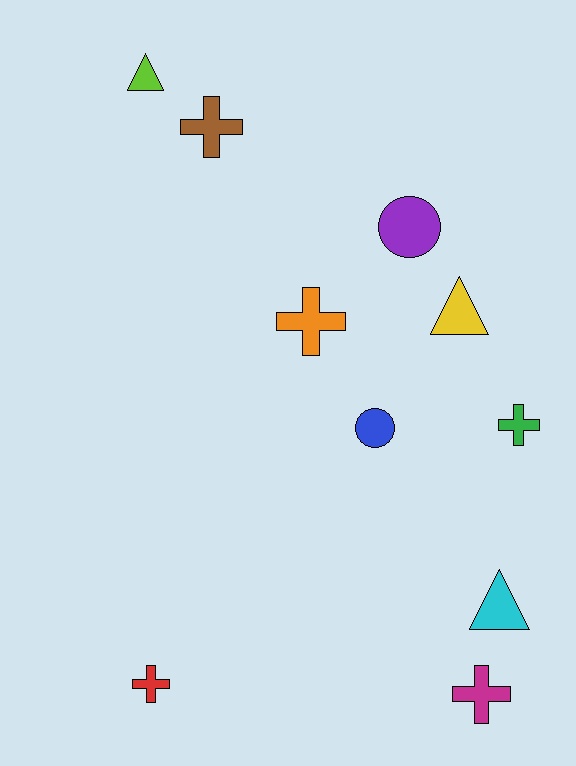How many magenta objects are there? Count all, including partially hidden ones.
There is 1 magenta object.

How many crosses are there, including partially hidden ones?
There are 5 crosses.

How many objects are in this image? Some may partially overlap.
There are 10 objects.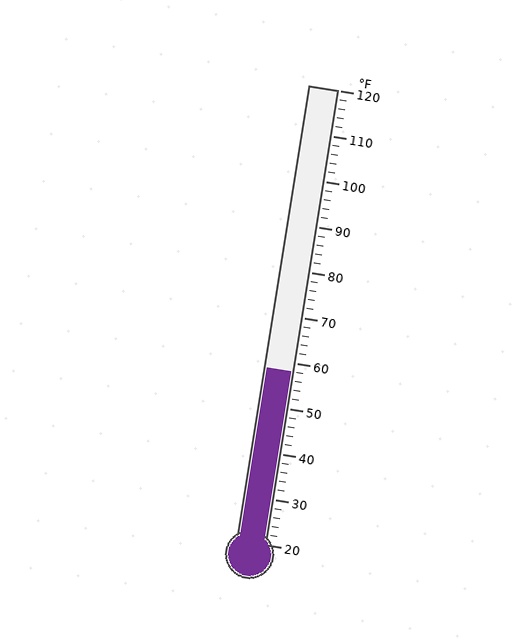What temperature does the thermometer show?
The thermometer shows approximately 58°F.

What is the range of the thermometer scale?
The thermometer scale ranges from 20°F to 120°F.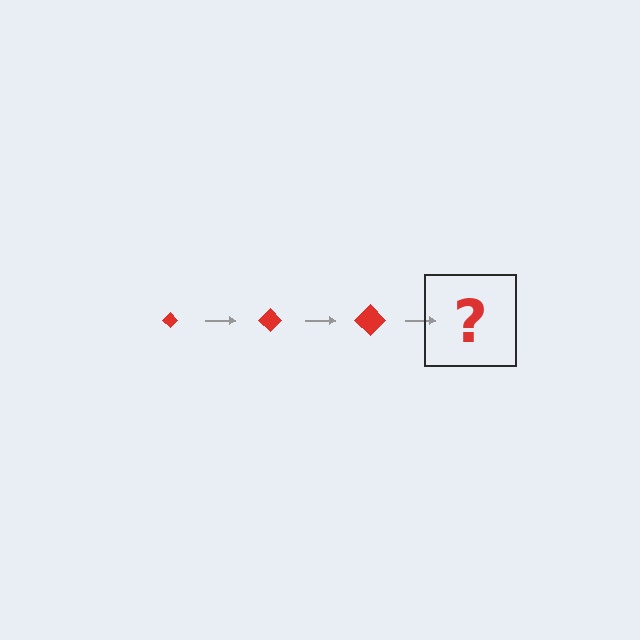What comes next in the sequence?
The next element should be a red diamond, larger than the previous one.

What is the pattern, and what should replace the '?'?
The pattern is that the diamond gets progressively larger each step. The '?' should be a red diamond, larger than the previous one.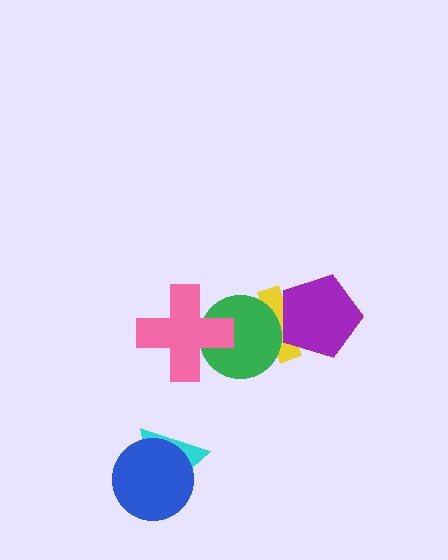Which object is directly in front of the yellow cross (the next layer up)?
The green circle is directly in front of the yellow cross.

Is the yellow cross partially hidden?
Yes, it is partially covered by another shape.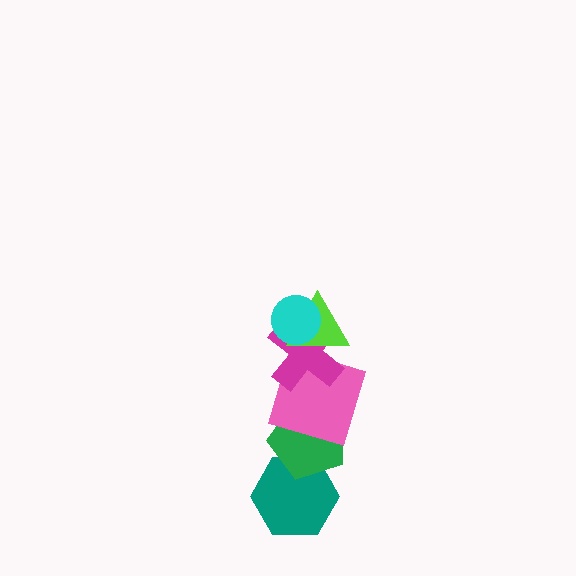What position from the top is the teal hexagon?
The teal hexagon is 6th from the top.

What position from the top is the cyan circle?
The cyan circle is 1st from the top.